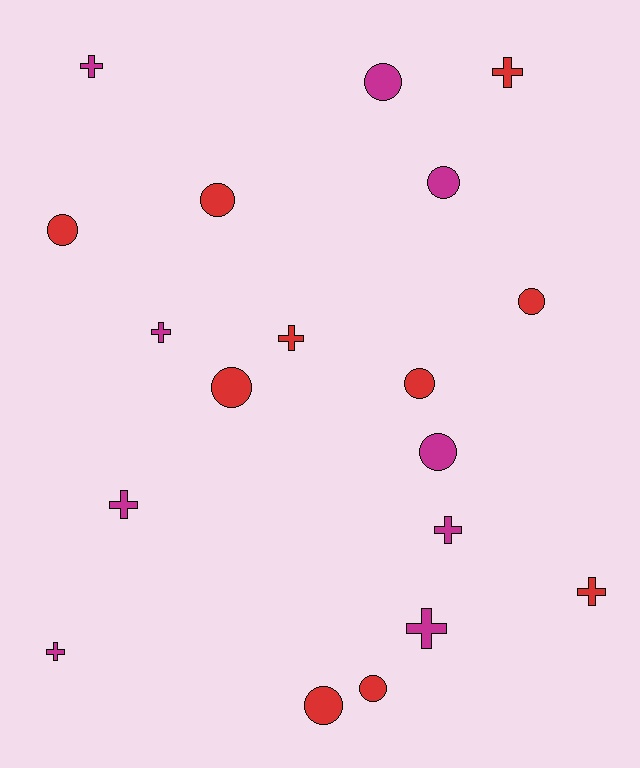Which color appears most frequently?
Red, with 10 objects.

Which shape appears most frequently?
Circle, with 10 objects.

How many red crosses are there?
There are 3 red crosses.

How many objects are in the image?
There are 19 objects.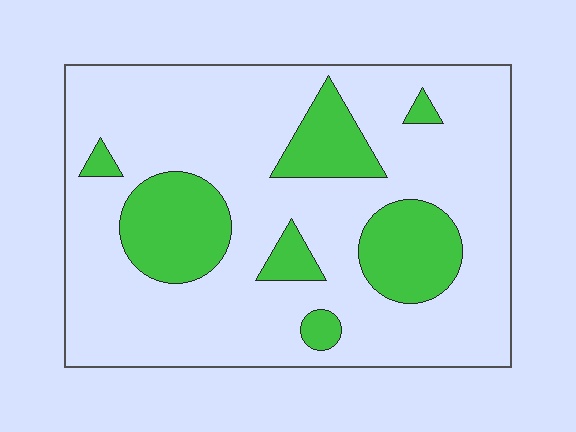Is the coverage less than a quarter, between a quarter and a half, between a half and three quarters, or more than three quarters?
Less than a quarter.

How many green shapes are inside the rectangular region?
7.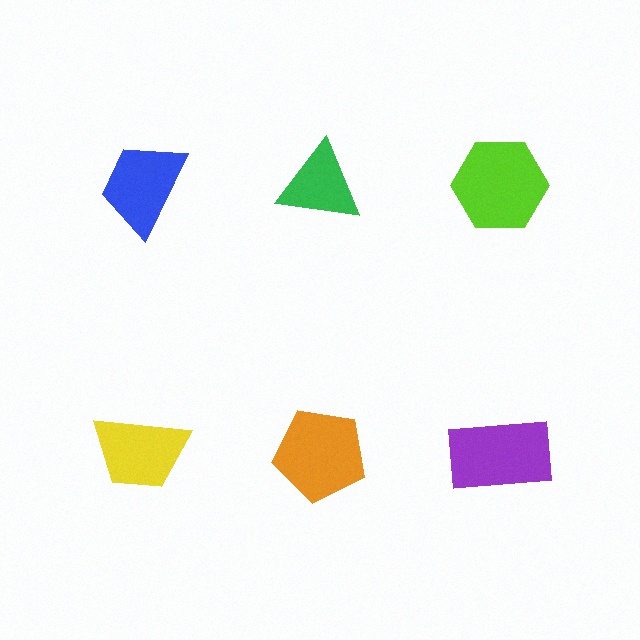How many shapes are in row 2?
3 shapes.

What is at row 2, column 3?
A purple rectangle.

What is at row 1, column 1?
A blue trapezoid.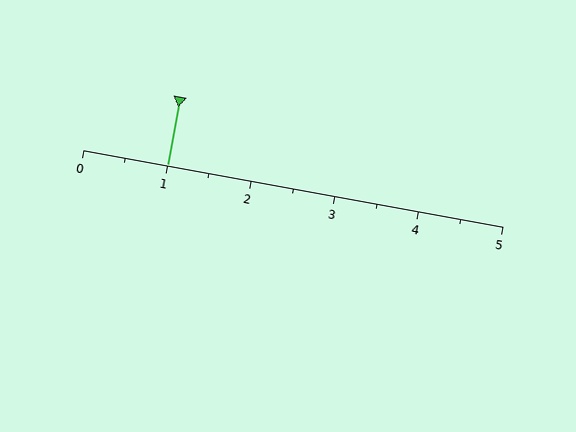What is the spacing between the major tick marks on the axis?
The major ticks are spaced 1 apart.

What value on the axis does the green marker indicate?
The marker indicates approximately 1.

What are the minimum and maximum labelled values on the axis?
The axis runs from 0 to 5.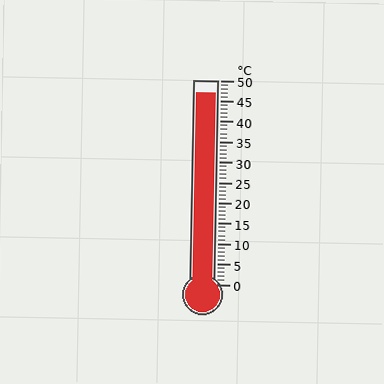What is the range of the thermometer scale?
The thermometer scale ranges from 0°C to 50°C.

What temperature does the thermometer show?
The thermometer shows approximately 47°C.